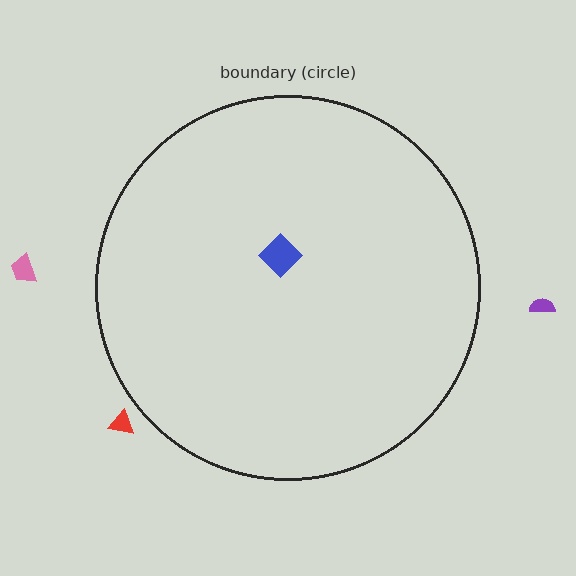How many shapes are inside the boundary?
1 inside, 3 outside.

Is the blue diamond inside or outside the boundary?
Inside.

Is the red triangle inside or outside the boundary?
Outside.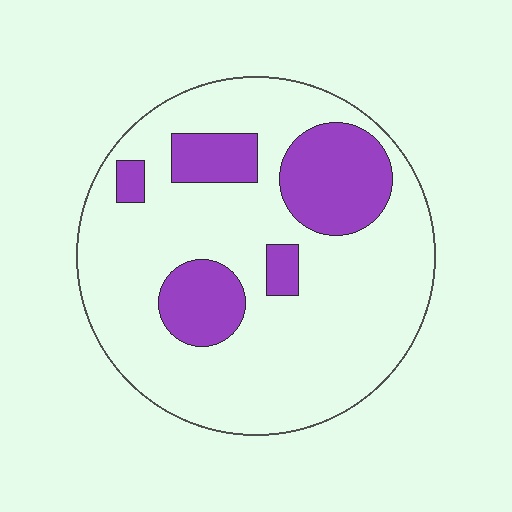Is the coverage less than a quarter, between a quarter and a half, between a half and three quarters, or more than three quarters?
Less than a quarter.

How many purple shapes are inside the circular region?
5.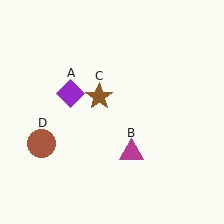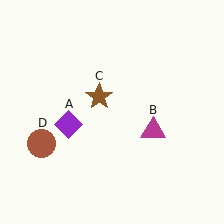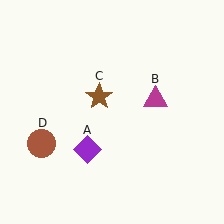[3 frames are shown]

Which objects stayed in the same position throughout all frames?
Brown star (object C) and brown circle (object D) remained stationary.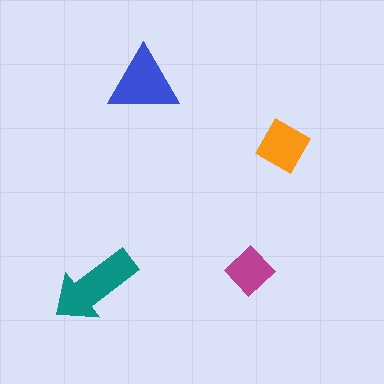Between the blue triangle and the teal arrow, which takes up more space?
The teal arrow.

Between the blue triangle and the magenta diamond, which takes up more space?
The blue triangle.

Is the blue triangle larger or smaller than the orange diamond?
Larger.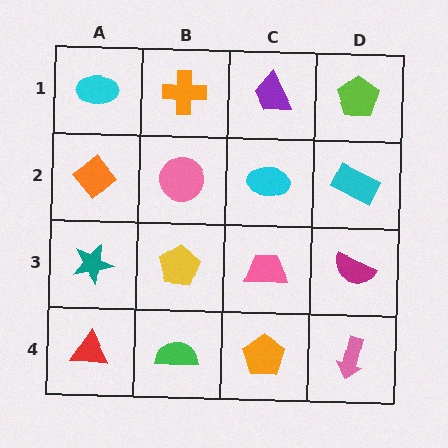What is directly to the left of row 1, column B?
A cyan ellipse.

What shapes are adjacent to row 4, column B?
A yellow pentagon (row 3, column B), a red triangle (row 4, column A), an orange pentagon (row 4, column C).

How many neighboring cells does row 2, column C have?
4.